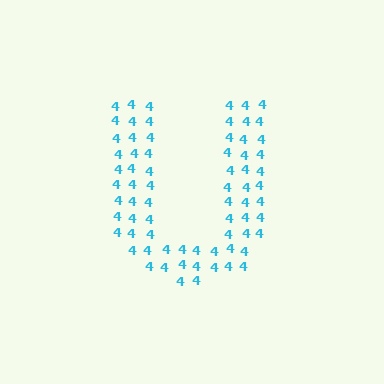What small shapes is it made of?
It is made of small digit 4's.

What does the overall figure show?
The overall figure shows the letter U.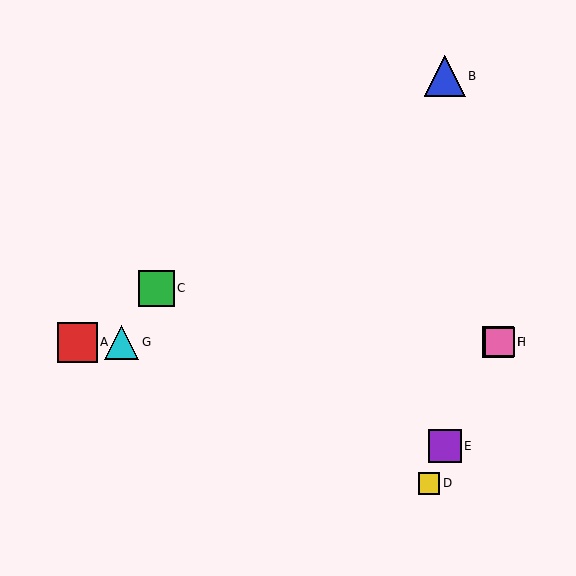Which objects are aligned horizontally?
Objects A, F, G, H are aligned horizontally.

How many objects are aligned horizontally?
4 objects (A, F, G, H) are aligned horizontally.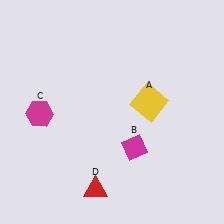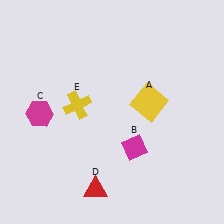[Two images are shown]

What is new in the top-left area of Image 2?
A yellow cross (E) was added in the top-left area of Image 2.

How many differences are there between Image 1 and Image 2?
There is 1 difference between the two images.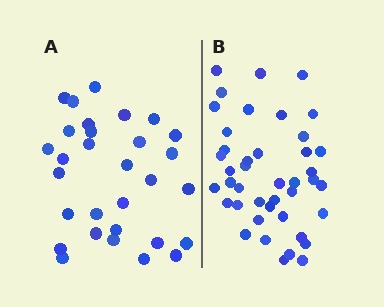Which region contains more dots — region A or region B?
Region B (the right region) has more dots.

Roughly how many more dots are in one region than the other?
Region B has roughly 12 or so more dots than region A.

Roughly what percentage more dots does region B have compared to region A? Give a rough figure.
About 40% more.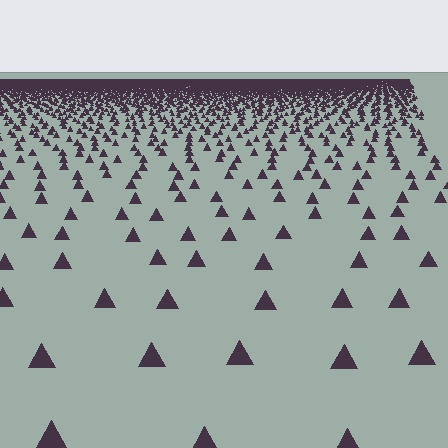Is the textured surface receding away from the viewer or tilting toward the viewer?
The surface is receding away from the viewer. Texture elements get smaller and denser toward the top.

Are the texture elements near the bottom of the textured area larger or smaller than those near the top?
Larger. Near the bottom, elements are closer to the viewer and appear at a bigger on-screen size.